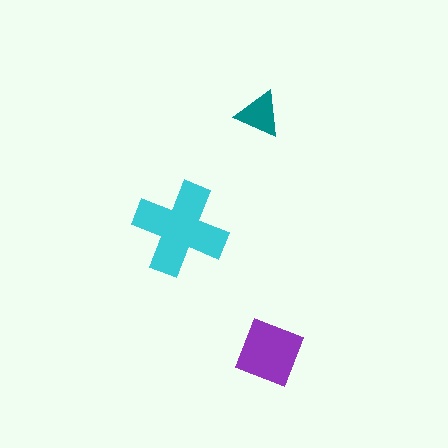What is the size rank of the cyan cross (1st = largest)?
1st.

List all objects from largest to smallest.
The cyan cross, the purple diamond, the teal triangle.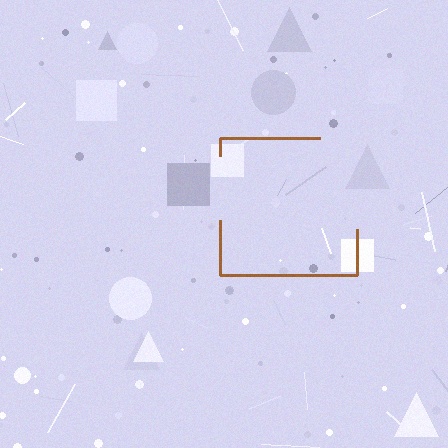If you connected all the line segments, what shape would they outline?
They would outline a square.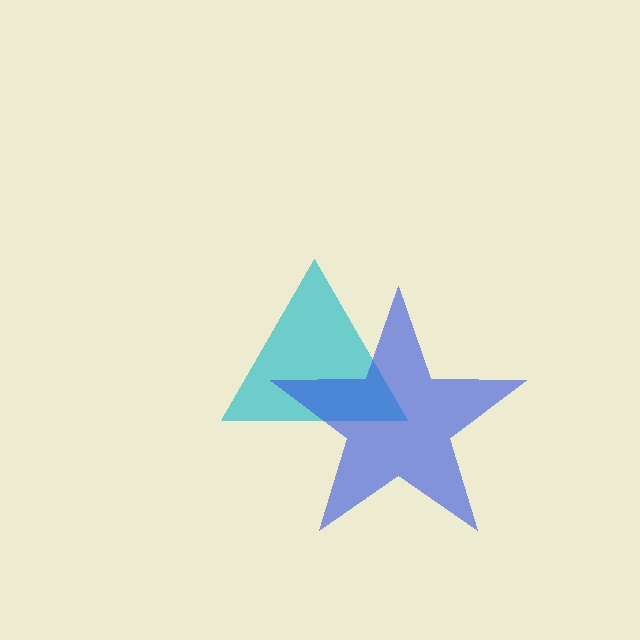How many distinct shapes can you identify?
There are 2 distinct shapes: a cyan triangle, a blue star.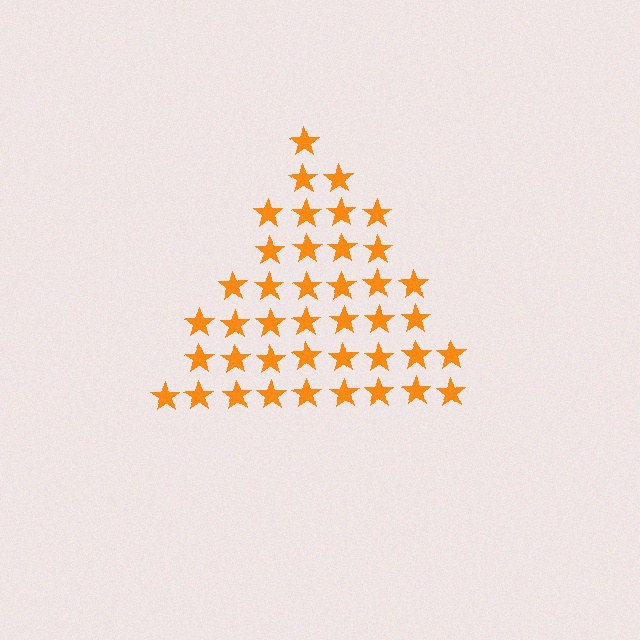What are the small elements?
The small elements are stars.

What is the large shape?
The large shape is a triangle.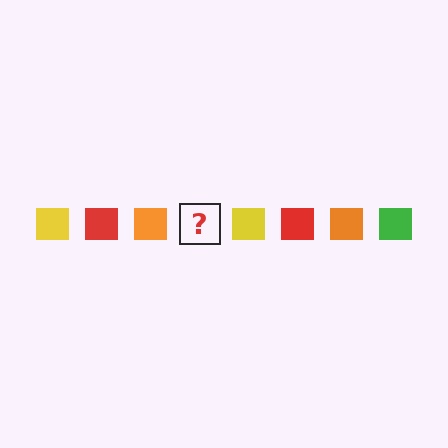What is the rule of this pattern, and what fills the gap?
The rule is that the pattern cycles through yellow, red, orange, green squares. The gap should be filled with a green square.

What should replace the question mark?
The question mark should be replaced with a green square.